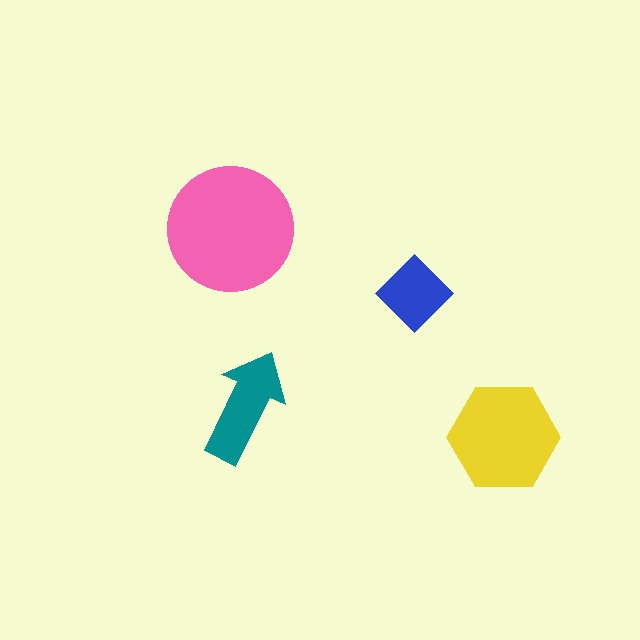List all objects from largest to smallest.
The pink circle, the yellow hexagon, the teal arrow, the blue diamond.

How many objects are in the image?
There are 4 objects in the image.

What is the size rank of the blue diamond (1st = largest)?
4th.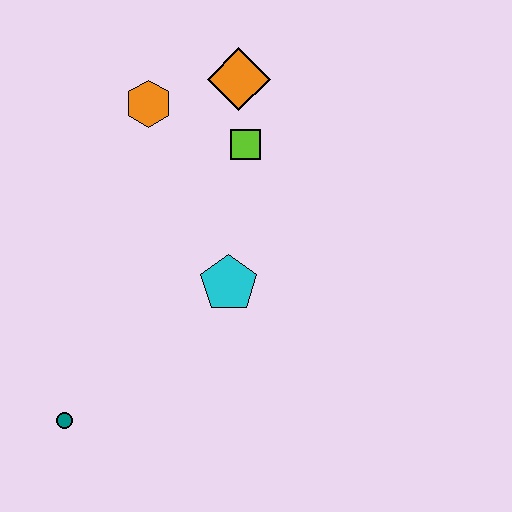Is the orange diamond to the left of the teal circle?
No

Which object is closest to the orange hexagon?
The orange diamond is closest to the orange hexagon.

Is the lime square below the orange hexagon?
Yes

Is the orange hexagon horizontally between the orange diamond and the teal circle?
Yes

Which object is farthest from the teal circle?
The orange diamond is farthest from the teal circle.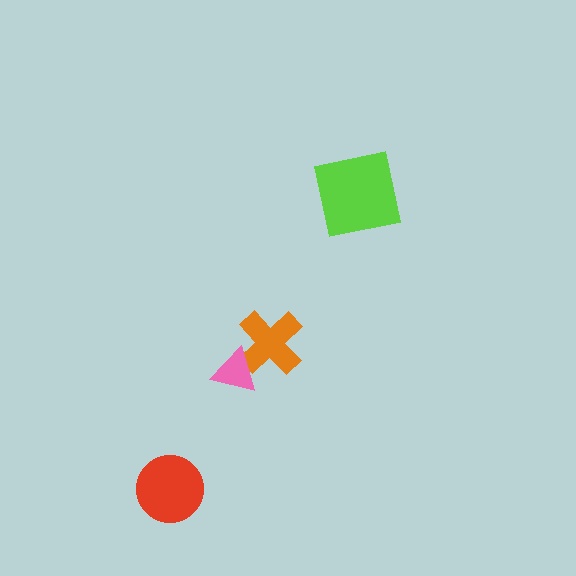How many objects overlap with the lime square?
0 objects overlap with the lime square.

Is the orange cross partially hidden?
Yes, it is partially covered by another shape.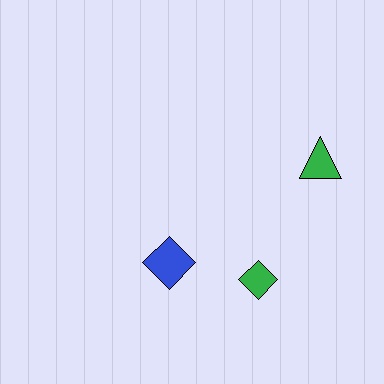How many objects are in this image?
There are 3 objects.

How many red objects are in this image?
There are no red objects.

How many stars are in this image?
There are no stars.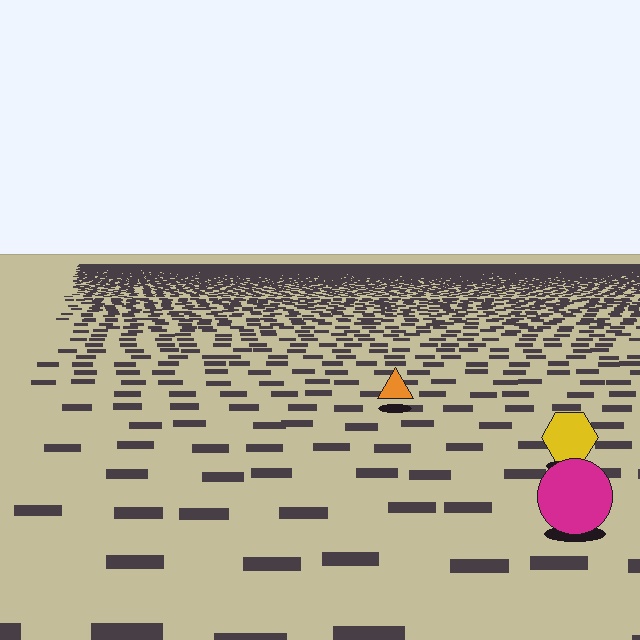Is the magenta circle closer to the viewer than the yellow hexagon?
Yes. The magenta circle is closer — you can tell from the texture gradient: the ground texture is coarser near it.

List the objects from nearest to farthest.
From nearest to farthest: the magenta circle, the yellow hexagon, the orange triangle.